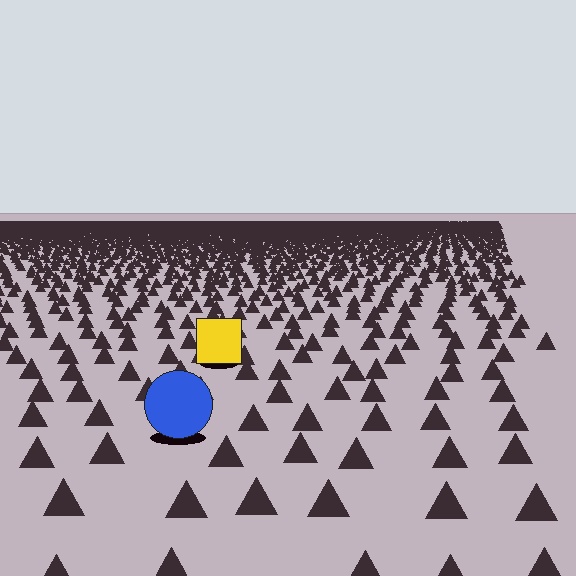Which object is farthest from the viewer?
The yellow square is farthest from the viewer. It appears smaller and the ground texture around it is denser.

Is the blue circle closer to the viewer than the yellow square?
Yes. The blue circle is closer — you can tell from the texture gradient: the ground texture is coarser near it.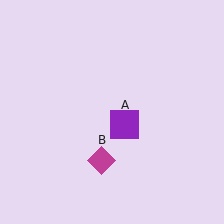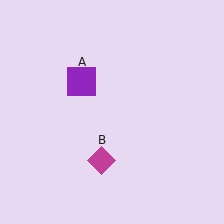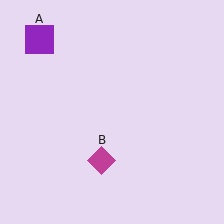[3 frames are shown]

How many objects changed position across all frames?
1 object changed position: purple square (object A).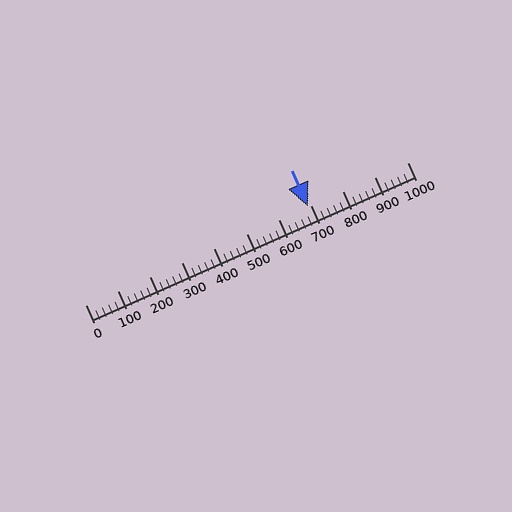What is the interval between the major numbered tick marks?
The major tick marks are spaced 100 units apart.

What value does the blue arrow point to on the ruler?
The blue arrow points to approximately 691.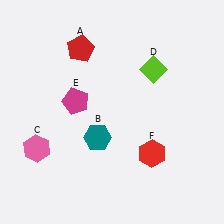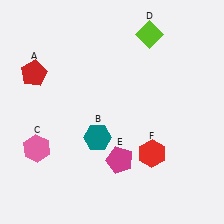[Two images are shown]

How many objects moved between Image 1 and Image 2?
3 objects moved between the two images.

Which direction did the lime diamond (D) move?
The lime diamond (D) moved up.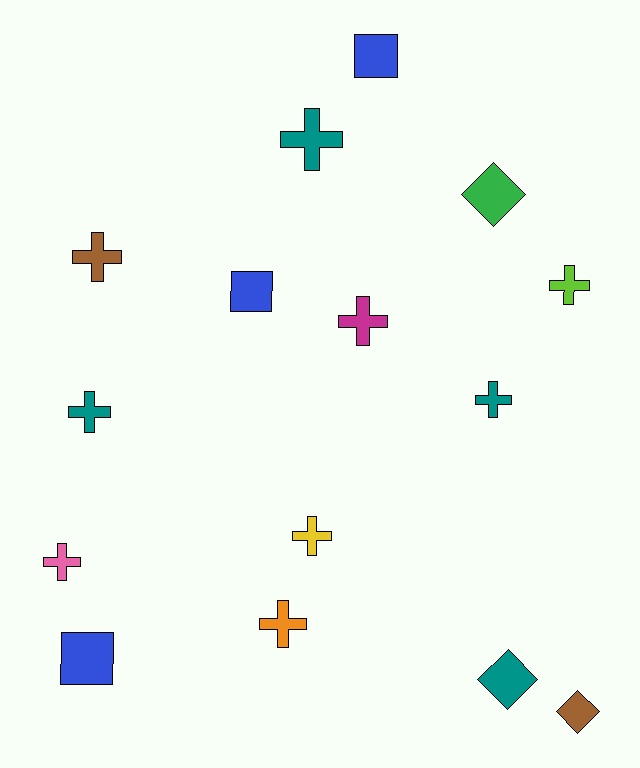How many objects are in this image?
There are 15 objects.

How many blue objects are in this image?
There are 3 blue objects.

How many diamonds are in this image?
There are 3 diamonds.